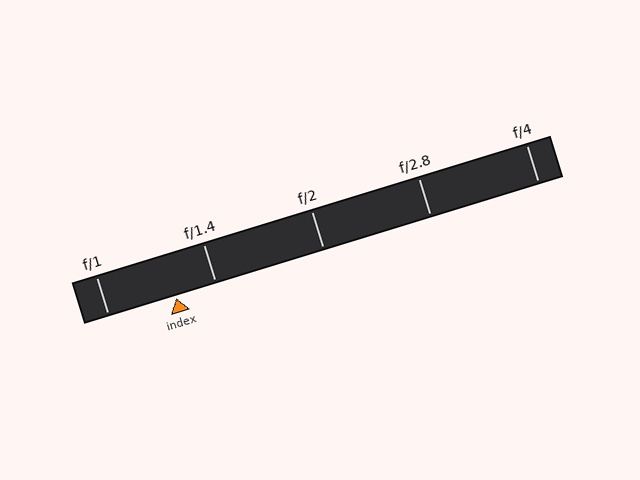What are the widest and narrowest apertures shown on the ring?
The widest aperture shown is f/1 and the narrowest is f/4.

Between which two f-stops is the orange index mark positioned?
The index mark is between f/1 and f/1.4.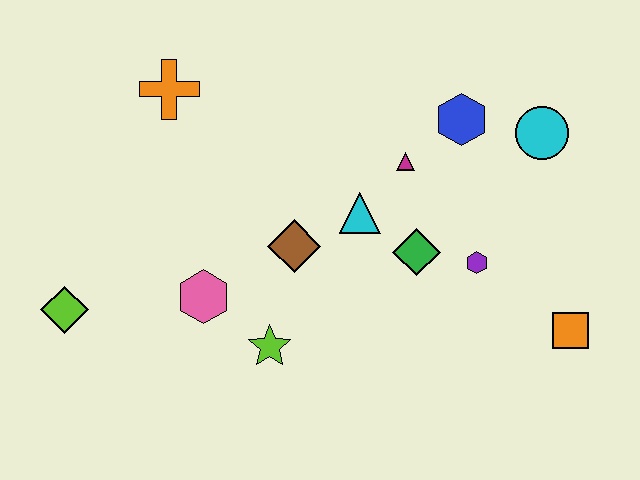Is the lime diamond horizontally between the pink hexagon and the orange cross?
No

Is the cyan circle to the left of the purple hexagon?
No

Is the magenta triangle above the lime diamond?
Yes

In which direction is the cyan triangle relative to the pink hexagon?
The cyan triangle is to the right of the pink hexagon.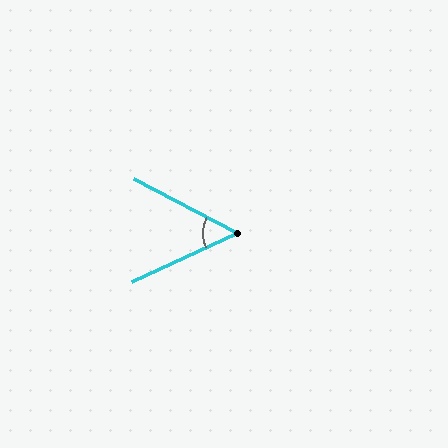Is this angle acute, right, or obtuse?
It is acute.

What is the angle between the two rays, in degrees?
Approximately 52 degrees.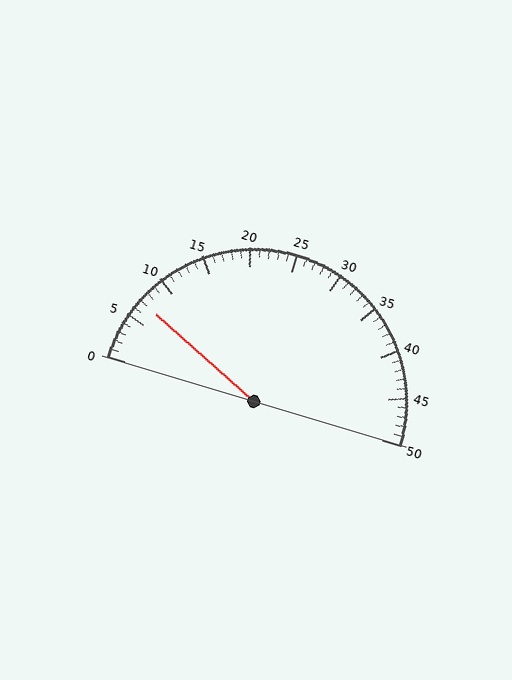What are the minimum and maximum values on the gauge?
The gauge ranges from 0 to 50.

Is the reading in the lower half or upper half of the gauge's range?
The reading is in the lower half of the range (0 to 50).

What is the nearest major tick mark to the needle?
The nearest major tick mark is 5.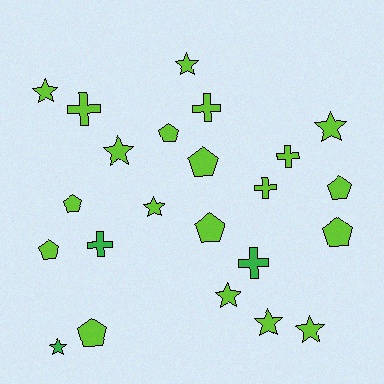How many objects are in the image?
There are 23 objects.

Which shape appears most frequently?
Star, with 9 objects.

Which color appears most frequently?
Lime, with 20 objects.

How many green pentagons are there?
There are no green pentagons.